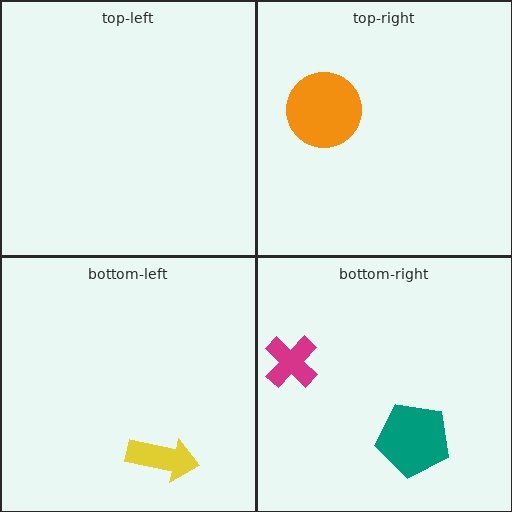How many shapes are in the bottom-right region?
2.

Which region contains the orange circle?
The top-right region.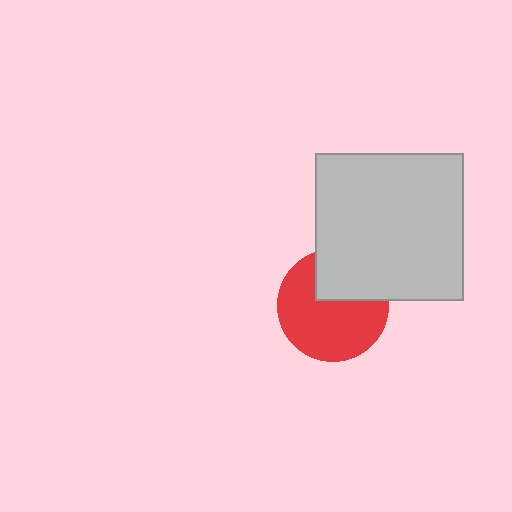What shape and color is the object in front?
The object in front is a light gray square.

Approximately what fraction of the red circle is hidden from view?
Roughly 32% of the red circle is hidden behind the light gray square.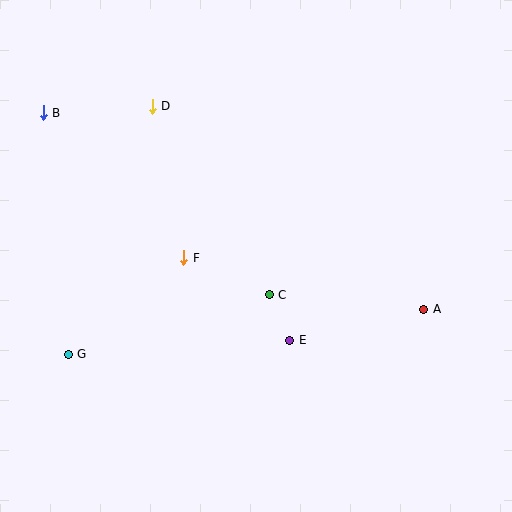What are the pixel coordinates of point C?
Point C is at (269, 295).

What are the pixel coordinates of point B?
Point B is at (43, 113).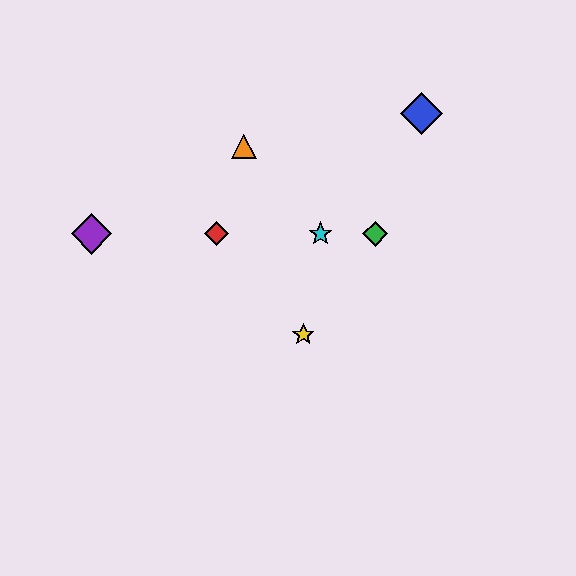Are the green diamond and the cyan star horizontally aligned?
Yes, both are at y≈234.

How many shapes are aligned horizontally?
4 shapes (the red diamond, the green diamond, the purple diamond, the cyan star) are aligned horizontally.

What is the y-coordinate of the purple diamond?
The purple diamond is at y≈234.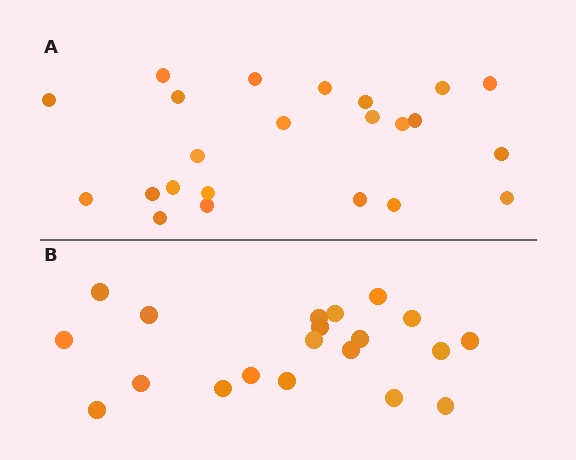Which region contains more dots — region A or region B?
Region A (the top region) has more dots.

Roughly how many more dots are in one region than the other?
Region A has just a few more — roughly 2 or 3 more dots than region B.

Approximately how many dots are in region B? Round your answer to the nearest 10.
About 20 dots.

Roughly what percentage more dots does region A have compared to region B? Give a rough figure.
About 15% more.